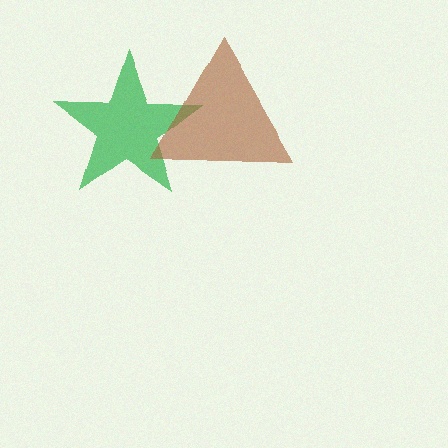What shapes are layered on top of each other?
The layered shapes are: a green star, a brown triangle.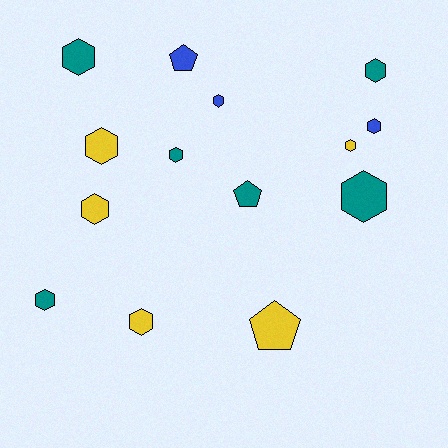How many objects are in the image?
There are 14 objects.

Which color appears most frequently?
Teal, with 6 objects.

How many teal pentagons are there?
There is 1 teal pentagon.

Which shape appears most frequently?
Hexagon, with 11 objects.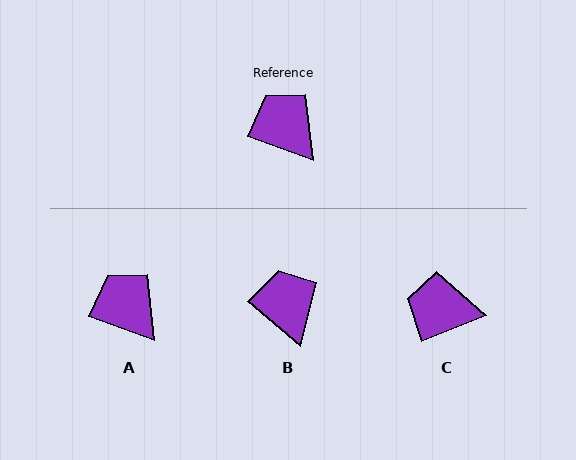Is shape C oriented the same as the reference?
No, it is off by about 42 degrees.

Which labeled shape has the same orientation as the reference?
A.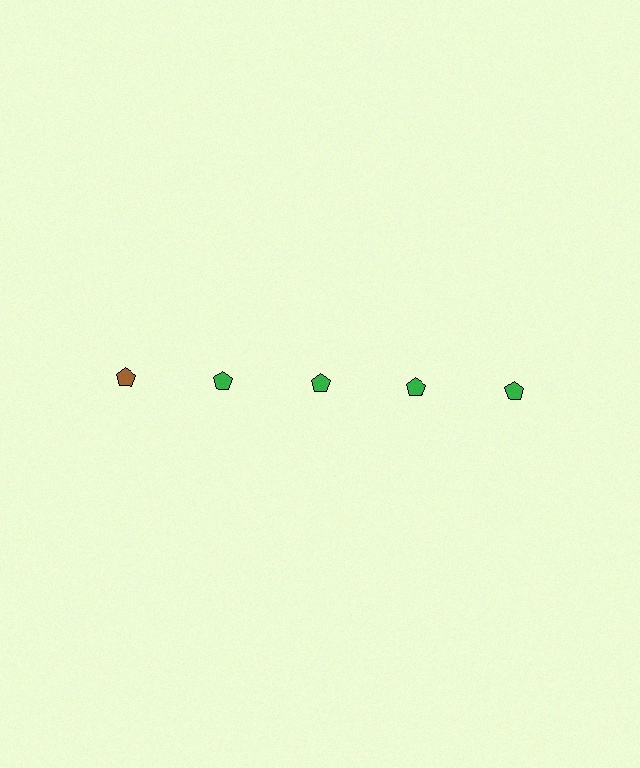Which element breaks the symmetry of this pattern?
The brown pentagon in the top row, leftmost column breaks the symmetry. All other shapes are green pentagons.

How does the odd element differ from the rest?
It has a different color: brown instead of green.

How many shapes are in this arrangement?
There are 5 shapes arranged in a grid pattern.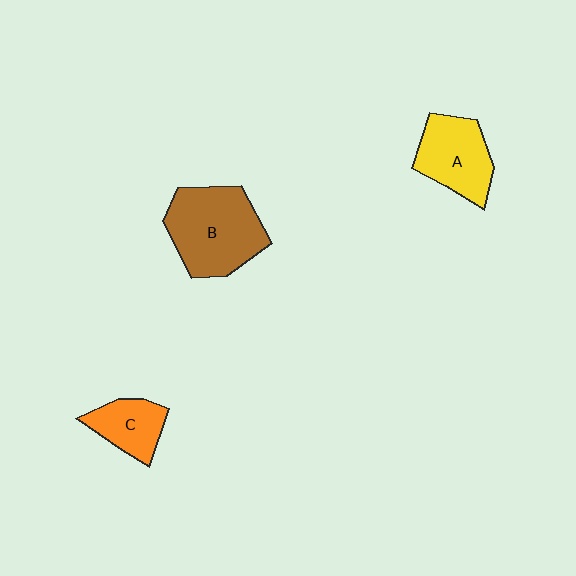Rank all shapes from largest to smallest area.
From largest to smallest: B (brown), A (yellow), C (orange).